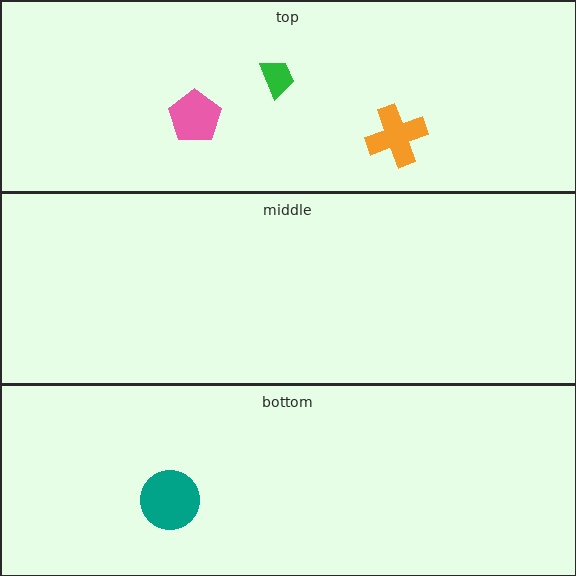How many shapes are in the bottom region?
1.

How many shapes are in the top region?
3.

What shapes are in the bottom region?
The teal circle.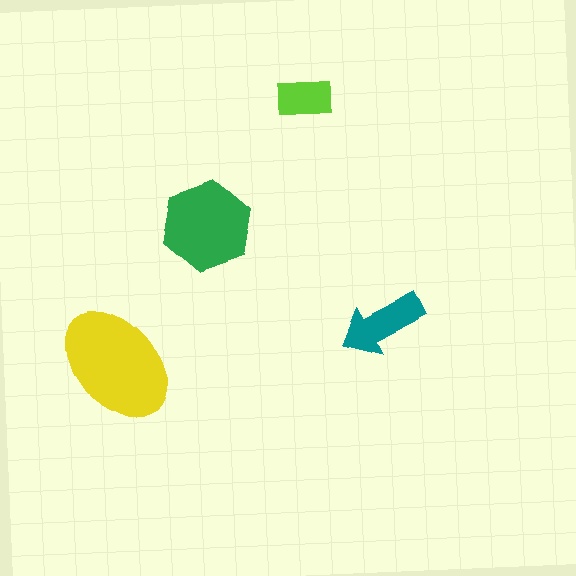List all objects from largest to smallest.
The yellow ellipse, the green hexagon, the teal arrow, the lime rectangle.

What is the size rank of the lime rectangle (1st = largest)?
4th.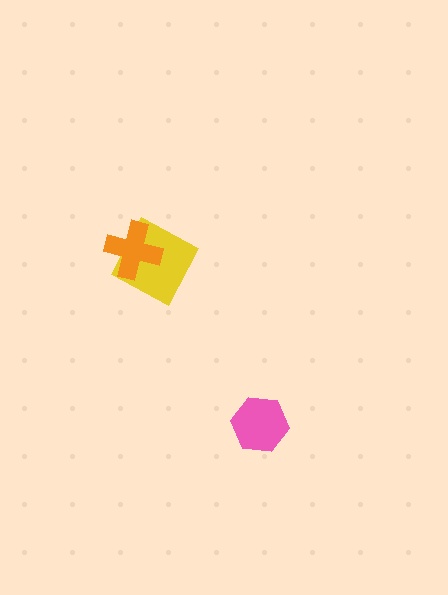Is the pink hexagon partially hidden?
No, no other shape covers it.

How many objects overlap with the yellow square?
1 object overlaps with the yellow square.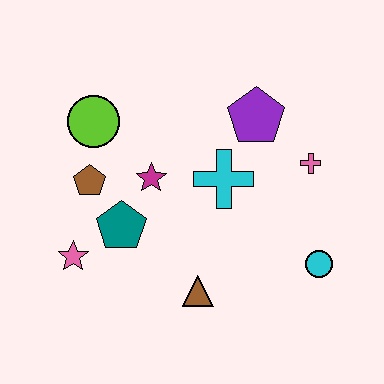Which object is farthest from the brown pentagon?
The cyan circle is farthest from the brown pentagon.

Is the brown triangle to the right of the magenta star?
Yes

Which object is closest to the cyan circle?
The pink cross is closest to the cyan circle.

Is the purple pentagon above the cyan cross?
Yes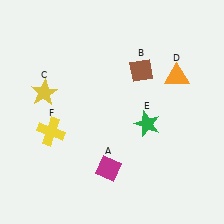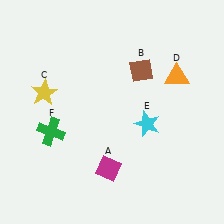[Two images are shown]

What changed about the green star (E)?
In Image 1, E is green. In Image 2, it changed to cyan.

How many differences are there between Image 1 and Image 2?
There are 2 differences between the two images.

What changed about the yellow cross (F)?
In Image 1, F is yellow. In Image 2, it changed to green.